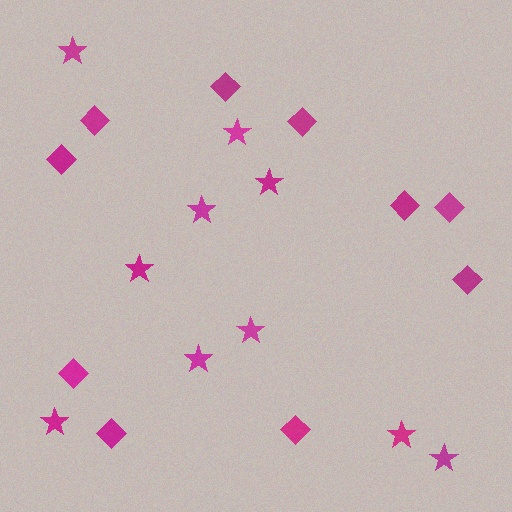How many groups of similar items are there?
There are 2 groups: one group of stars (10) and one group of diamonds (10).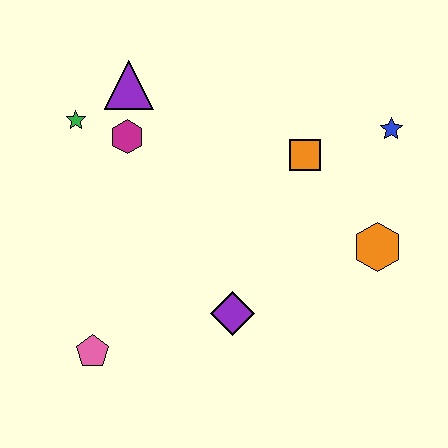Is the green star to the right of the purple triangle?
No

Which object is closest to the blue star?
The orange square is closest to the blue star.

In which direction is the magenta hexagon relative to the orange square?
The magenta hexagon is to the left of the orange square.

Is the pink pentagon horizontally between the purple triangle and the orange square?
No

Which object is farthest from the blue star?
The pink pentagon is farthest from the blue star.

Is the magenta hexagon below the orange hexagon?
No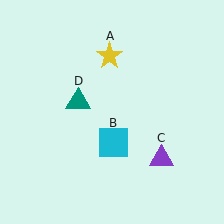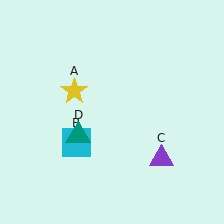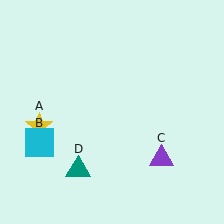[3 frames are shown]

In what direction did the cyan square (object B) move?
The cyan square (object B) moved left.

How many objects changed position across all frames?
3 objects changed position: yellow star (object A), cyan square (object B), teal triangle (object D).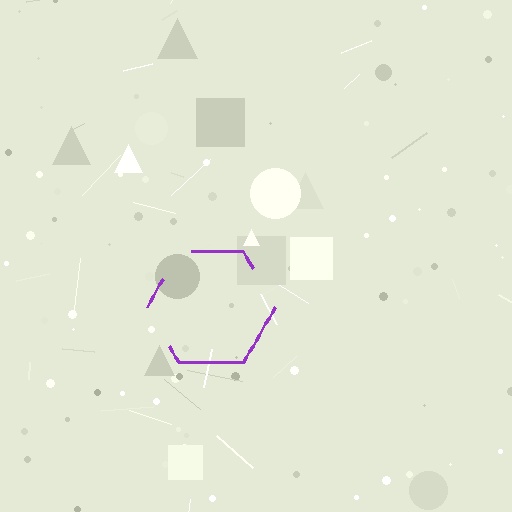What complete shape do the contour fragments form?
The contour fragments form a hexagon.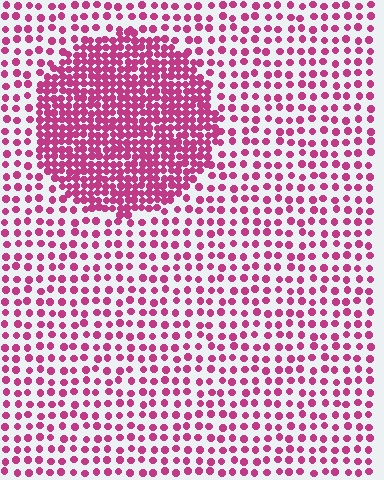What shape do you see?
I see a circle.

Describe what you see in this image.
The image contains small magenta elements arranged at two different densities. A circle-shaped region is visible where the elements are more densely packed than the surrounding area.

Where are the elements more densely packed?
The elements are more densely packed inside the circle boundary.